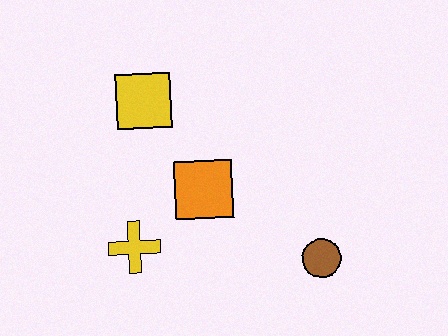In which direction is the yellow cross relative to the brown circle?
The yellow cross is to the left of the brown circle.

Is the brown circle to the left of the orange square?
No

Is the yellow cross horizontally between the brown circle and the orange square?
No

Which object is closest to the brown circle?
The orange square is closest to the brown circle.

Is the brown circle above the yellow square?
No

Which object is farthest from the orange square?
The brown circle is farthest from the orange square.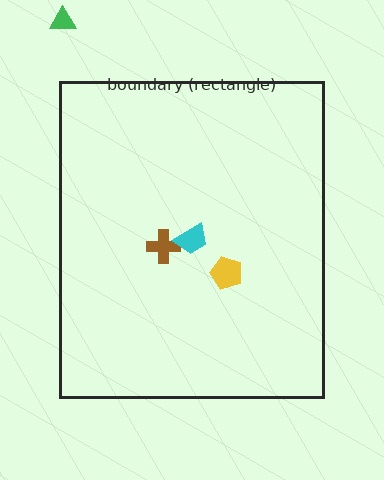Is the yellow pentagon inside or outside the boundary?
Inside.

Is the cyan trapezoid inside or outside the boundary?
Inside.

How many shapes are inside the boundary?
3 inside, 1 outside.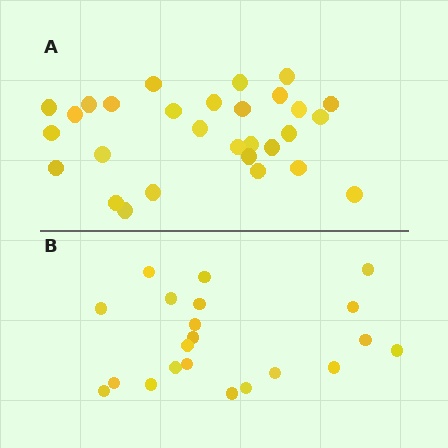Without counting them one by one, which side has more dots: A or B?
Region A (the top region) has more dots.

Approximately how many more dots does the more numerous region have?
Region A has roughly 8 or so more dots than region B.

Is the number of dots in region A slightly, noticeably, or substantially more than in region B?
Region A has noticeably more, but not dramatically so. The ratio is roughly 1.4 to 1.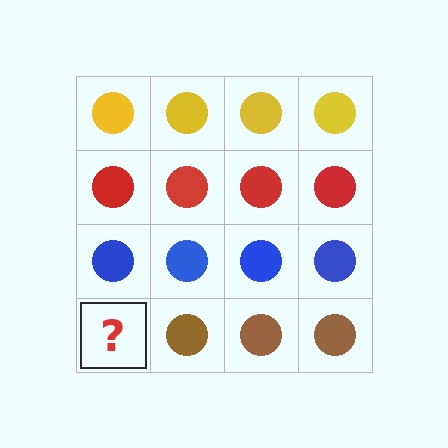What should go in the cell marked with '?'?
The missing cell should contain a brown circle.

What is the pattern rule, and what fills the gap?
The rule is that each row has a consistent color. The gap should be filled with a brown circle.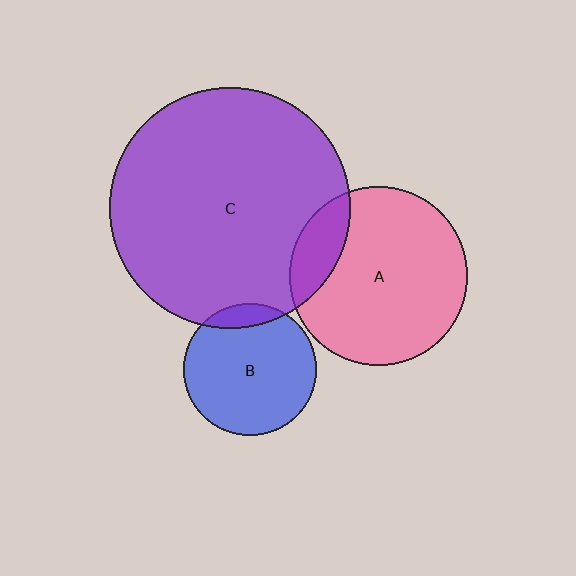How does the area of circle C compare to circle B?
Approximately 3.3 times.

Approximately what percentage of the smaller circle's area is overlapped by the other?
Approximately 10%.